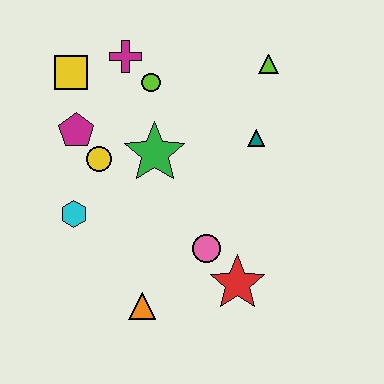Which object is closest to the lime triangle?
The teal triangle is closest to the lime triangle.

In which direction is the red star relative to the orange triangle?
The red star is to the right of the orange triangle.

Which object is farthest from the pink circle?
The yellow square is farthest from the pink circle.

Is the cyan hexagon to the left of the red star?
Yes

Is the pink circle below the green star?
Yes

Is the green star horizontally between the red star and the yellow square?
Yes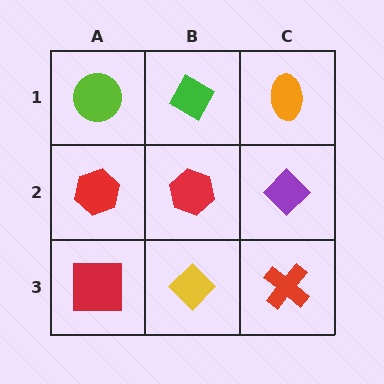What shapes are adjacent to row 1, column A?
A red hexagon (row 2, column A), a green diamond (row 1, column B).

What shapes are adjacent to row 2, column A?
A lime circle (row 1, column A), a red square (row 3, column A), a red hexagon (row 2, column B).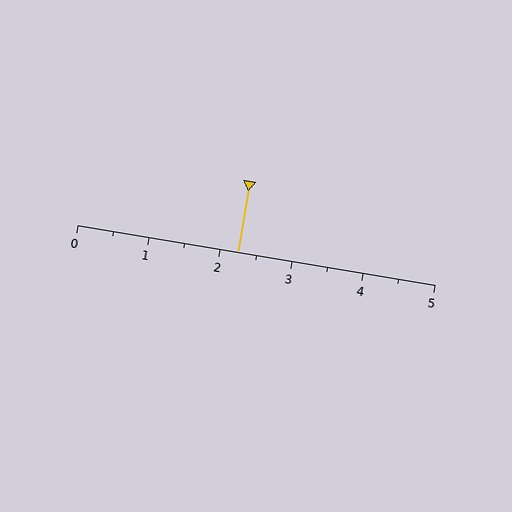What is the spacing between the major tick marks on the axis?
The major ticks are spaced 1 apart.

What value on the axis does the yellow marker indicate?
The marker indicates approximately 2.2.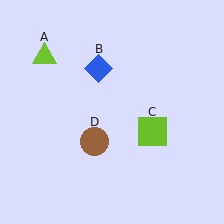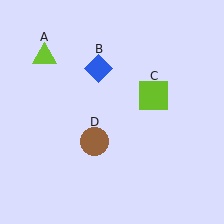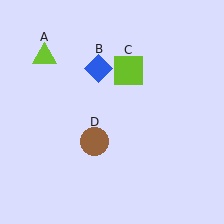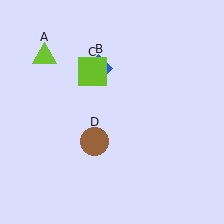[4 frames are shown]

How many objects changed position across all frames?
1 object changed position: lime square (object C).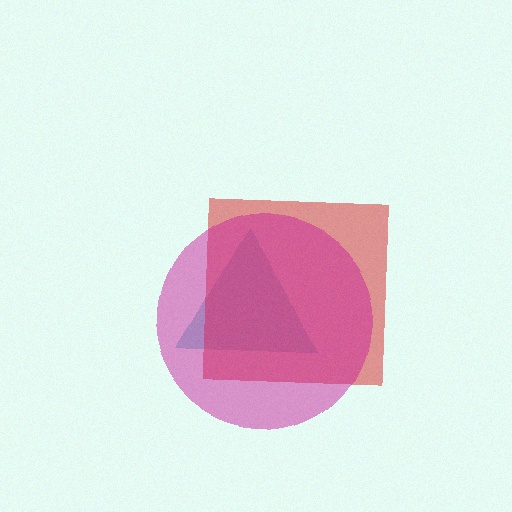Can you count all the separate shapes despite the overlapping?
Yes, there are 3 separate shapes.